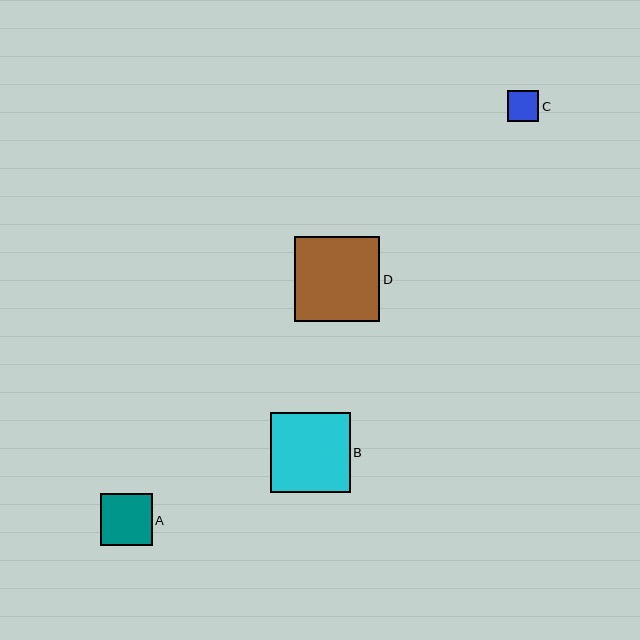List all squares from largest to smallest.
From largest to smallest: D, B, A, C.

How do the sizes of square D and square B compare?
Square D and square B are approximately the same size.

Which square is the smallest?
Square C is the smallest with a size of approximately 31 pixels.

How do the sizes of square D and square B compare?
Square D and square B are approximately the same size.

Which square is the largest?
Square D is the largest with a size of approximately 85 pixels.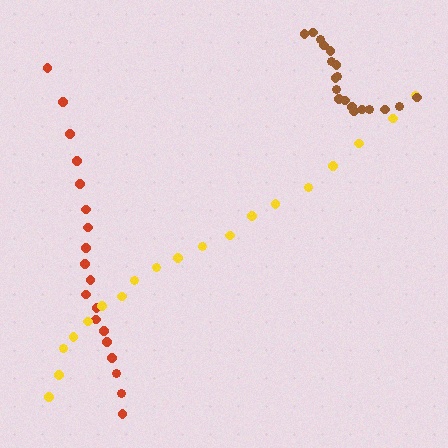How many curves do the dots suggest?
There are 3 distinct paths.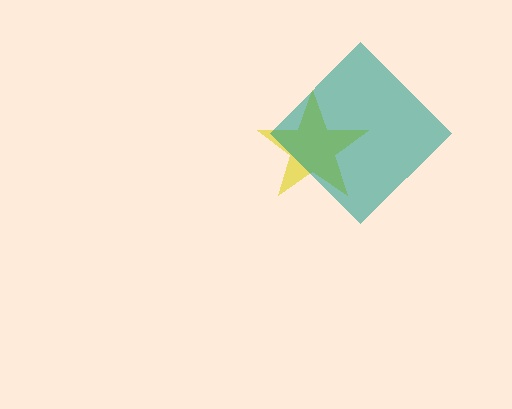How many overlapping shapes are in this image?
There are 2 overlapping shapes in the image.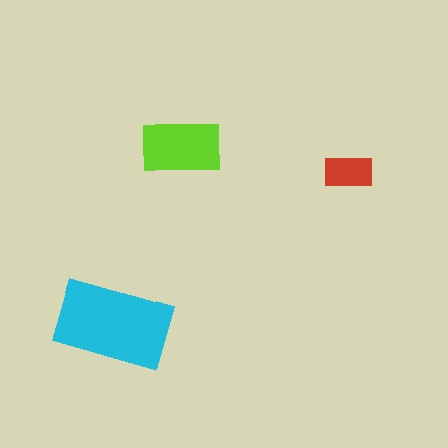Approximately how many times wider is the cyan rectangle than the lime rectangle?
About 1.5 times wider.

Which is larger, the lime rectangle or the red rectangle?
The lime one.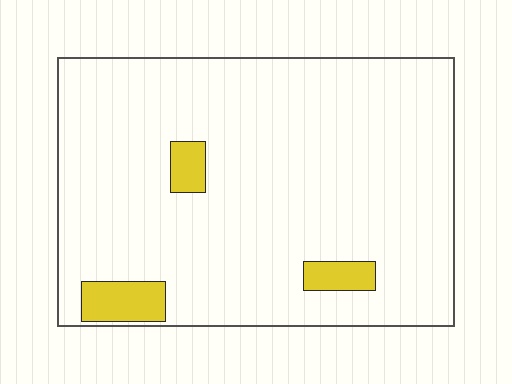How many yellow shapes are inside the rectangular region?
3.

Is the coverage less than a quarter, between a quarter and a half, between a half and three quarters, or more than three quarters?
Less than a quarter.